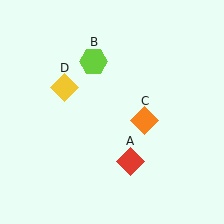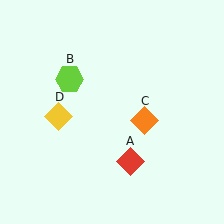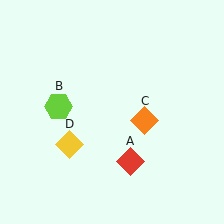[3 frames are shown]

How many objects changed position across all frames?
2 objects changed position: lime hexagon (object B), yellow diamond (object D).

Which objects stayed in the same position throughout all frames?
Red diamond (object A) and orange diamond (object C) remained stationary.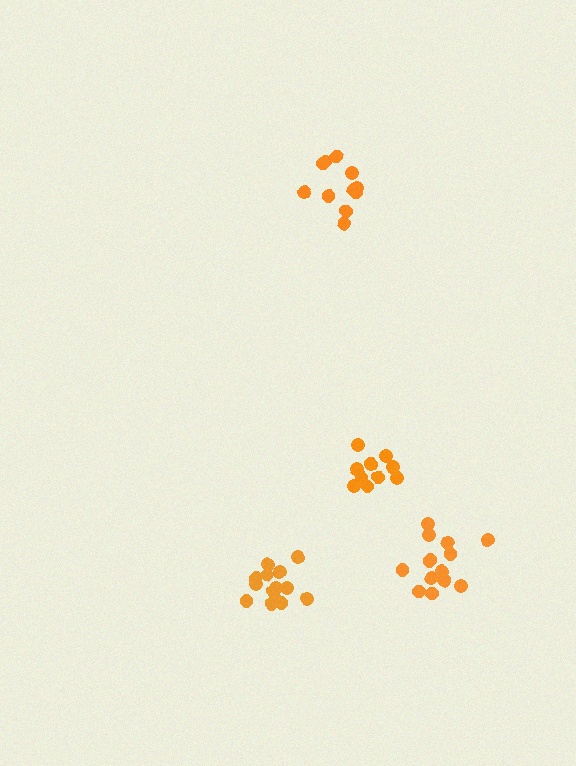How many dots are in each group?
Group 1: 14 dots, Group 2: 11 dots, Group 3: 11 dots, Group 4: 15 dots (51 total).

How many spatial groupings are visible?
There are 4 spatial groupings.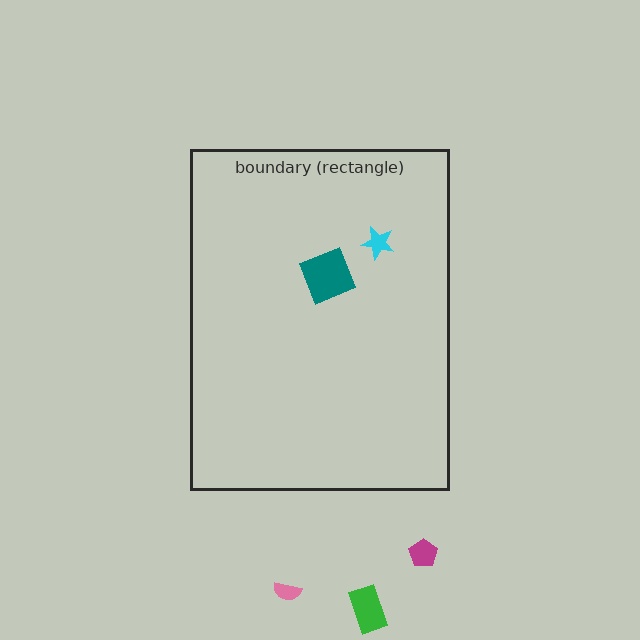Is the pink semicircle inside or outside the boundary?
Outside.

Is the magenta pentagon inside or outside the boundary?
Outside.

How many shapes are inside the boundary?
2 inside, 3 outside.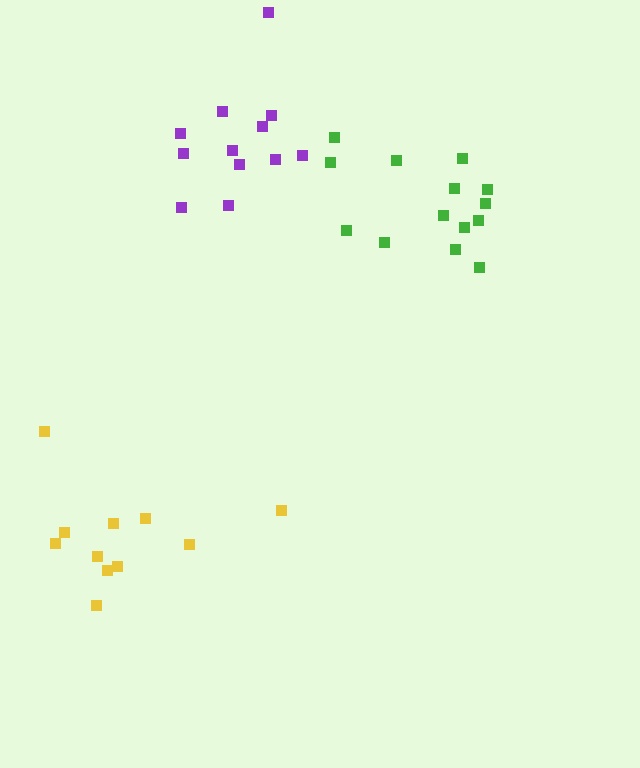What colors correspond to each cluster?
The clusters are colored: yellow, green, purple.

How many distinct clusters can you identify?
There are 3 distinct clusters.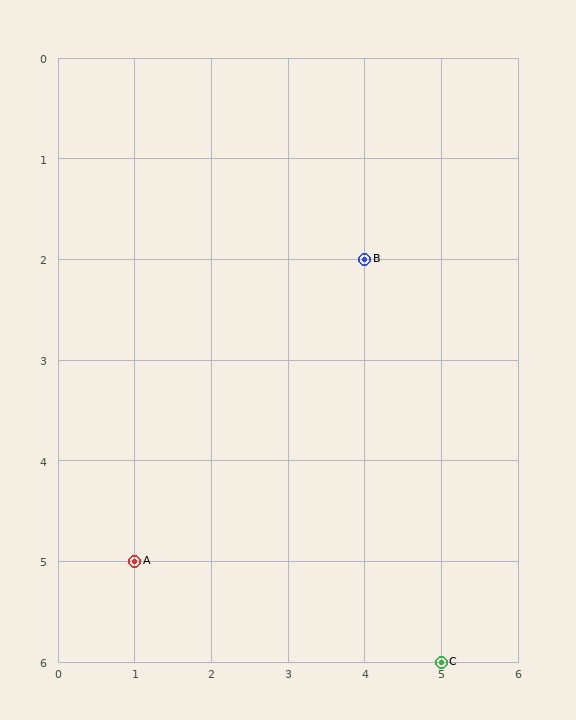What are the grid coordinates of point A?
Point A is at grid coordinates (1, 5).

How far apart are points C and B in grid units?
Points C and B are 1 column and 4 rows apart (about 4.1 grid units diagonally).